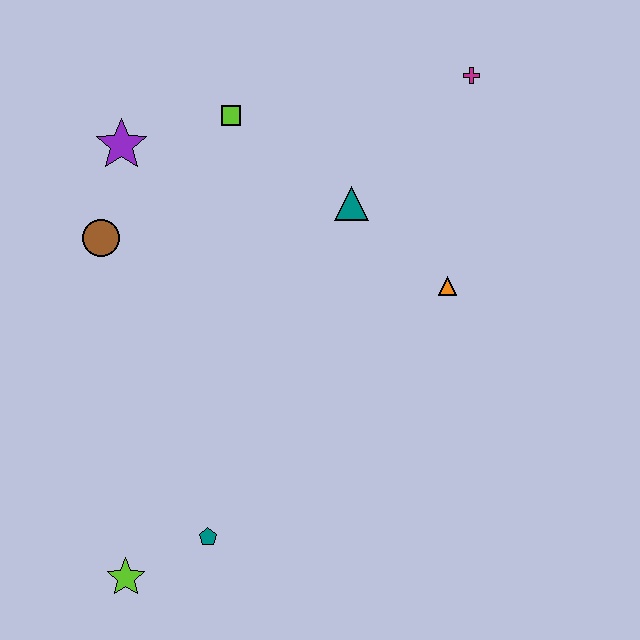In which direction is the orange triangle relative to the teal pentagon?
The orange triangle is above the teal pentagon.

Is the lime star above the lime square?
No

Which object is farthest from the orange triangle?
The lime star is farthest from the orange triangle.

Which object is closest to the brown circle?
The purple star is closest to the brown circle.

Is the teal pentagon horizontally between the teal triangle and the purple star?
Yes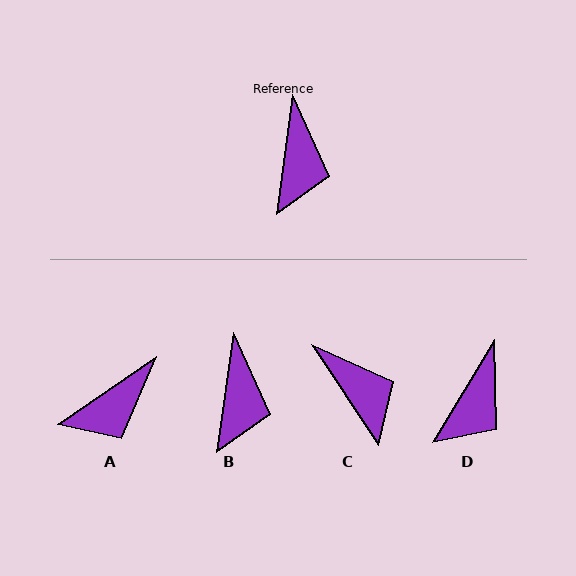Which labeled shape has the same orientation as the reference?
B.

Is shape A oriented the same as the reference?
No, it is off by about 48 degrees.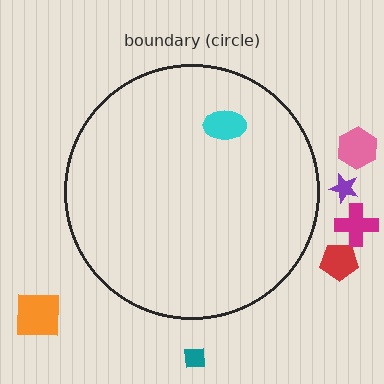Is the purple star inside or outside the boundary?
Outside.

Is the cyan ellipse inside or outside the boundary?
Inside.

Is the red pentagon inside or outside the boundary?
Outside.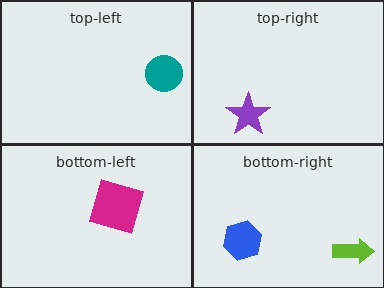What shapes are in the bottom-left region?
The magenta square.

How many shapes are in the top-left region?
1.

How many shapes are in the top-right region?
1.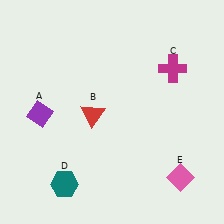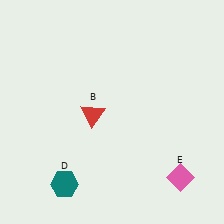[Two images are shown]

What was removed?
The magenta cross (C), the purple diamond (A) were removed in Image 2.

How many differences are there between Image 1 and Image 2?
There are 2 differences between the two images.